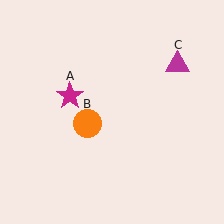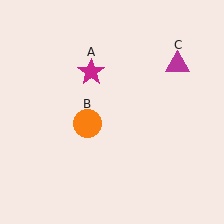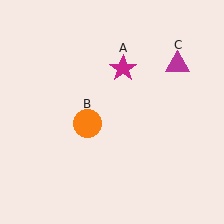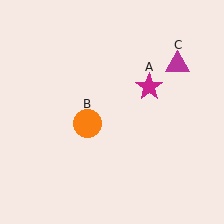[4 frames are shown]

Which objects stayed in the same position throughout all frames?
Orange circle (object B) and magenta triangle (object C) remained stationary.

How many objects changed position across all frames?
1 object changed position: magenta star (object A).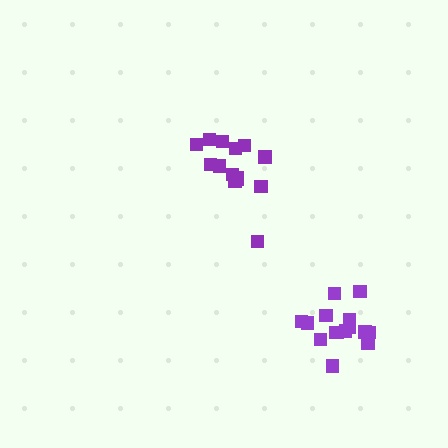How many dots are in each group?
Group 1: 14 dots, Group 2: 15 dots (29 total).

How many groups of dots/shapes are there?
There are 2 groups.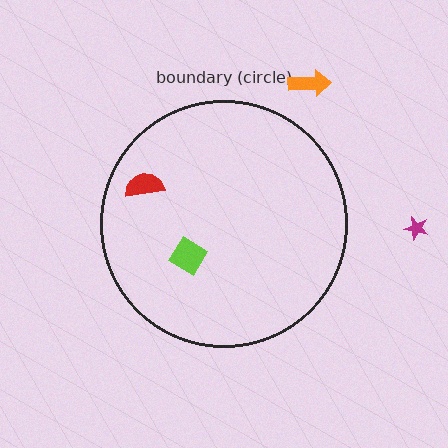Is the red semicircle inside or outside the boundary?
Inside.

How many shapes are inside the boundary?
2 inside, 2 outside.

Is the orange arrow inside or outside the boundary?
Outside.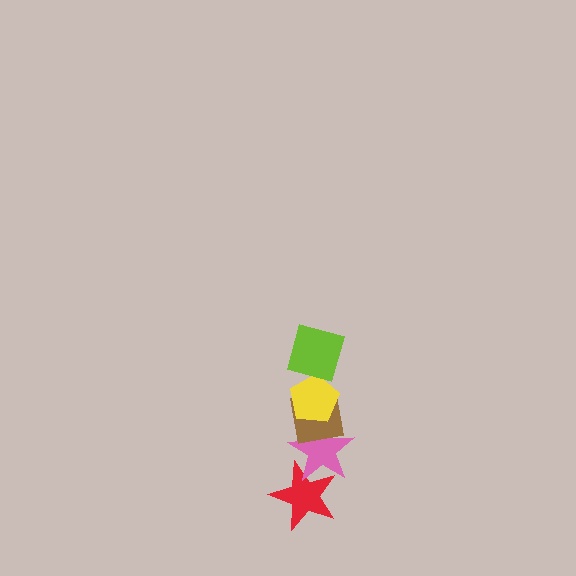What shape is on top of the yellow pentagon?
The lime square is on top of the yellow pentagon.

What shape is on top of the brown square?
The yellow pentagon is on top of the brown square.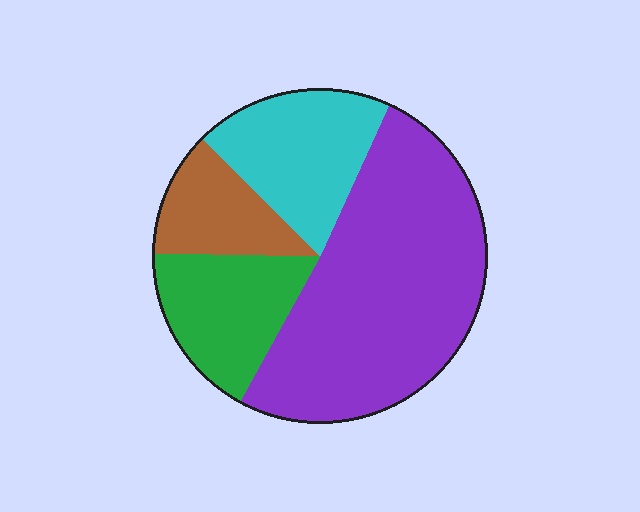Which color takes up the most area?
Purple, at roughly 50%.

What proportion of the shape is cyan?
Cyan covers around 20% of the shape.